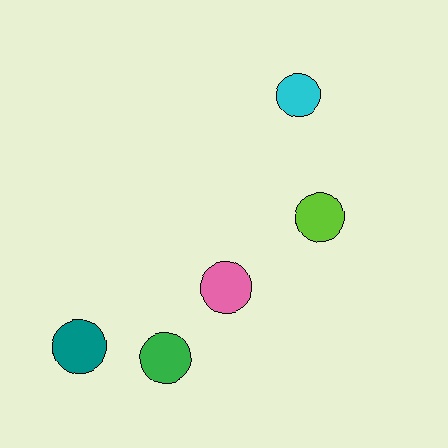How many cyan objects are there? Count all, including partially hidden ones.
There is 1 cyan object.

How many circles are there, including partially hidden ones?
There are 5 circles.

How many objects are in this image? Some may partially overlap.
There are 5 objects.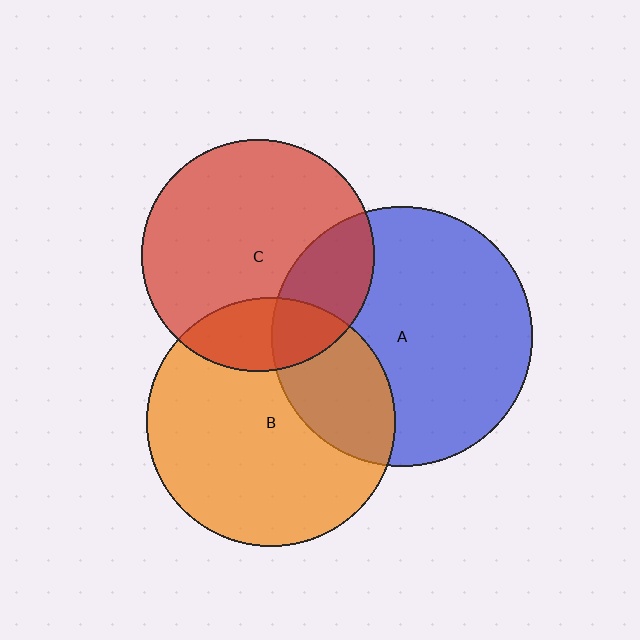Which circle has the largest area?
Circle A (blue).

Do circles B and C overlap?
Yes.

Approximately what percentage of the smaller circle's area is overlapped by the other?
Approximately 20%.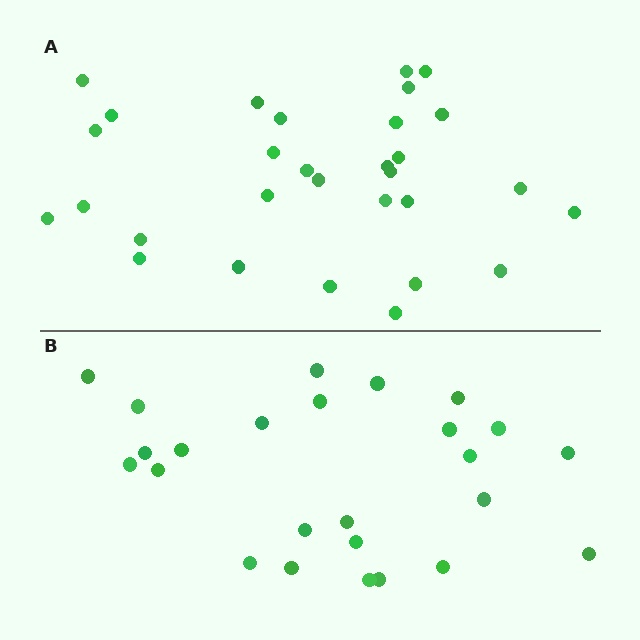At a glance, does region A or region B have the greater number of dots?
Region A (the top region) has more dots.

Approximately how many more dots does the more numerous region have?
Region A has about 5 more dots than region B.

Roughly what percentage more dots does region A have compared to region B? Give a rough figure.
About 20% more.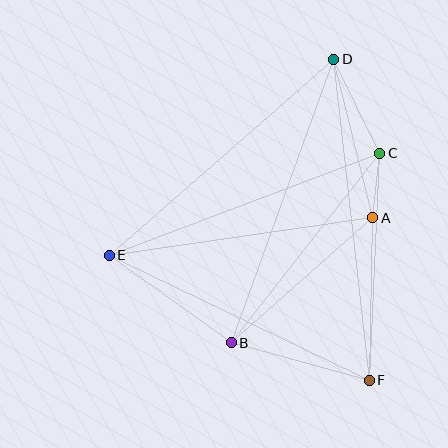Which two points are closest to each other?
Points A and C are closest to each other.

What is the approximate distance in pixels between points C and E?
The distance between C and E is approximately 289 pixels.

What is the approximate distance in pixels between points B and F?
The distance between B and F is approximately 143 pixels.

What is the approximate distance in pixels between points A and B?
The distance between A and B is approximately 189 pixels.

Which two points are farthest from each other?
Points D and F are farthest from each other.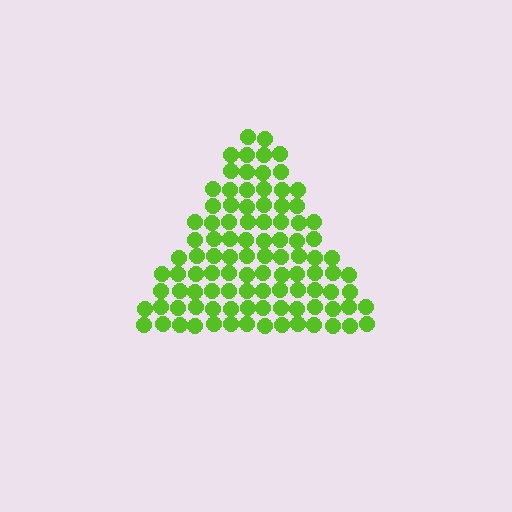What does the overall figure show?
The overall figure shows a triangle.